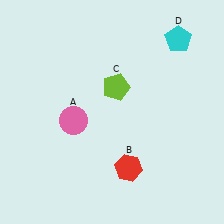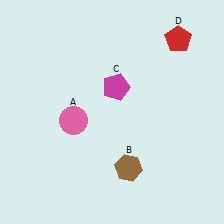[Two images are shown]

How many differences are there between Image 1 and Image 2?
There are 3 differences between the two images.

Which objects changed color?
B changed from red to brown. C changed from lime to magenta. D changed from cyan to red.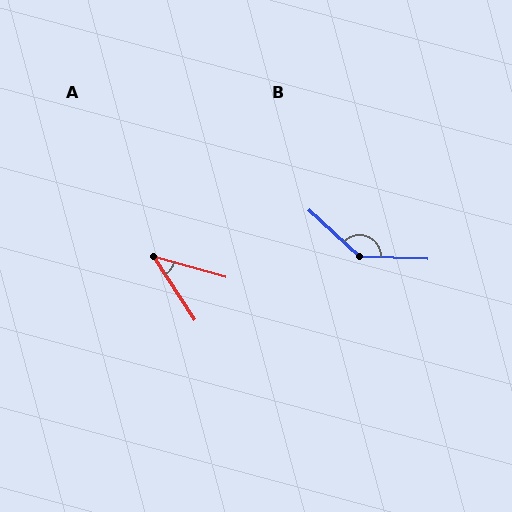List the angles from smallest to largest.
A (41°), B (140°).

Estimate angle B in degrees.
Approximately 140 degrees.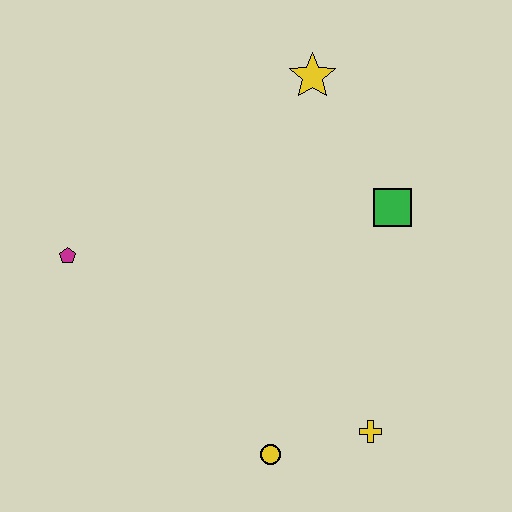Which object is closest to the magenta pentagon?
The yellow circle is closest to the magenta pentagon.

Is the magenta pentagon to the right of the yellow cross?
No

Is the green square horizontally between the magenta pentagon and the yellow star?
No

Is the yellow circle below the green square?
Yes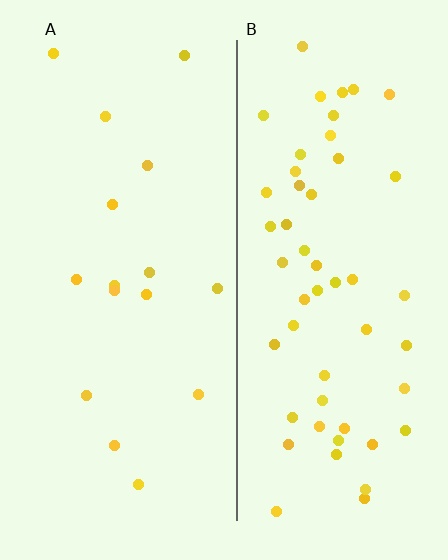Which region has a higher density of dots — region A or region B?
B (the right).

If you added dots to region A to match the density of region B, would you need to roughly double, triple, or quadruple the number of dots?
Approximately triple.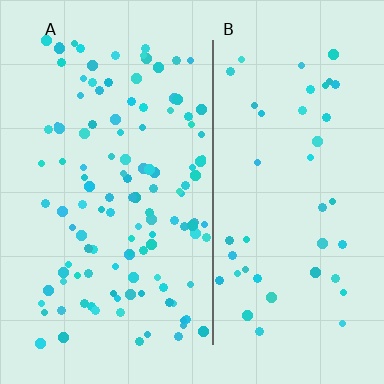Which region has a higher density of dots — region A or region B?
A (the left).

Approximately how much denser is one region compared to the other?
Approximately 2.7× — region A over region B.